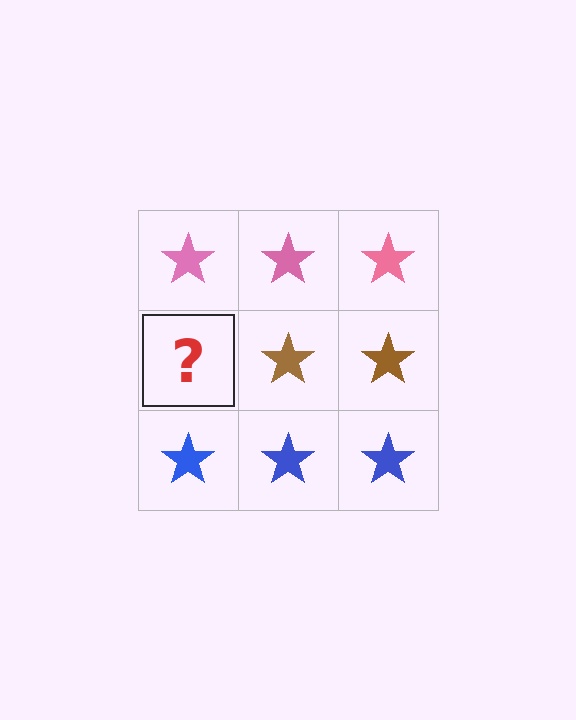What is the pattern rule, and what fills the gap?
The rule is that each row has a consistent color. The gap should be filled with a brown star.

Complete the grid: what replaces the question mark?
The question mark should be replaced with a brown star.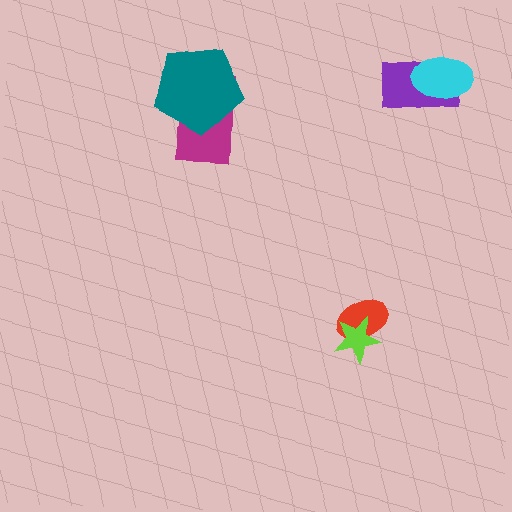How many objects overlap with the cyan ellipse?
1 object overlaps with the cyan ellipse.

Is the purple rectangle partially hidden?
Yes, it is partially covered by another shape.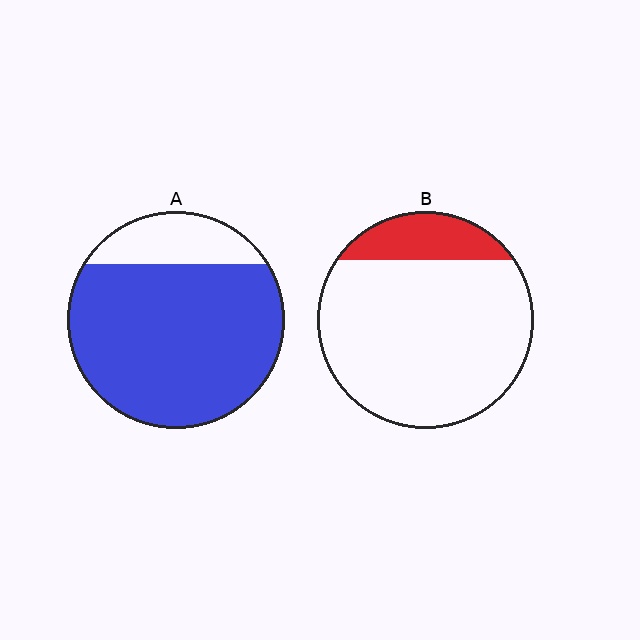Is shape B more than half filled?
No.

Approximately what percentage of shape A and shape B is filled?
A is approximately 80% and B is approximately 15%.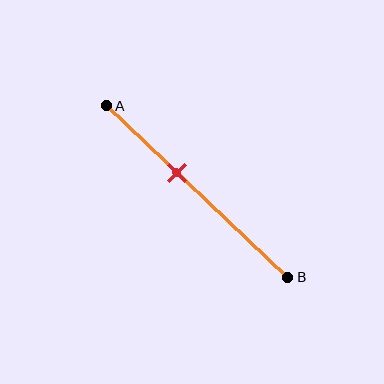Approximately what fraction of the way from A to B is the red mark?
The red mark is approximately 40% of the way from A to B.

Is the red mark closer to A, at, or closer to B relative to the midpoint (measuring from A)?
The red mark is closer to point A than the midpoint of segment AB.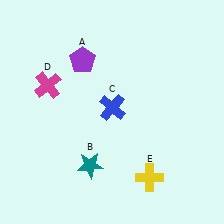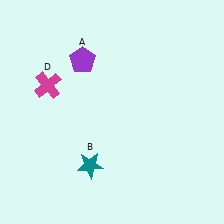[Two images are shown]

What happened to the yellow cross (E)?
The yellow cross (E) was removed in Image 2. It was in the bottom-right area of Image 1.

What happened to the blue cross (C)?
The blue cross (C) was removed in Image 2. It was in the top-right area of Image 1.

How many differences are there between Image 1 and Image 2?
There are 2 differences between the two images.